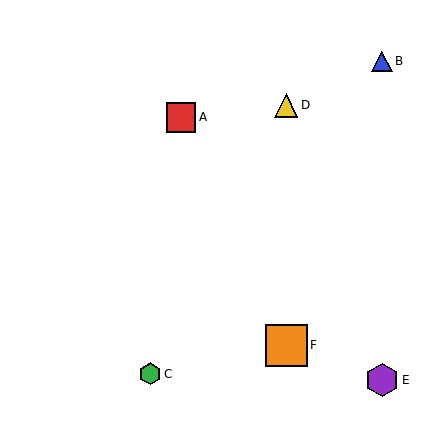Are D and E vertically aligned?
No, D is at x≈286 and E is at x≈382.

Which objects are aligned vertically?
Objects D, F are aligned vertically.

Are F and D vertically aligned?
Yes, both are at x≈286.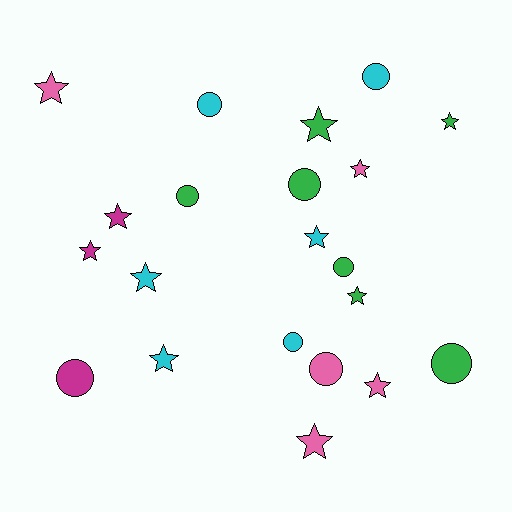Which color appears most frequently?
Green, with 7 objects.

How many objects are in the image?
There are 21 objects.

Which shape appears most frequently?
Star, with 12 objects.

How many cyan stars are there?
There are 3 cyan stars.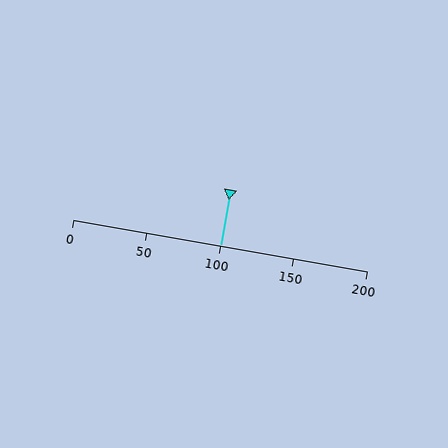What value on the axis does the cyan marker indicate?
The marker indicates approximately 100.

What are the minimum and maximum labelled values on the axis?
The axis runs from 0 to 200.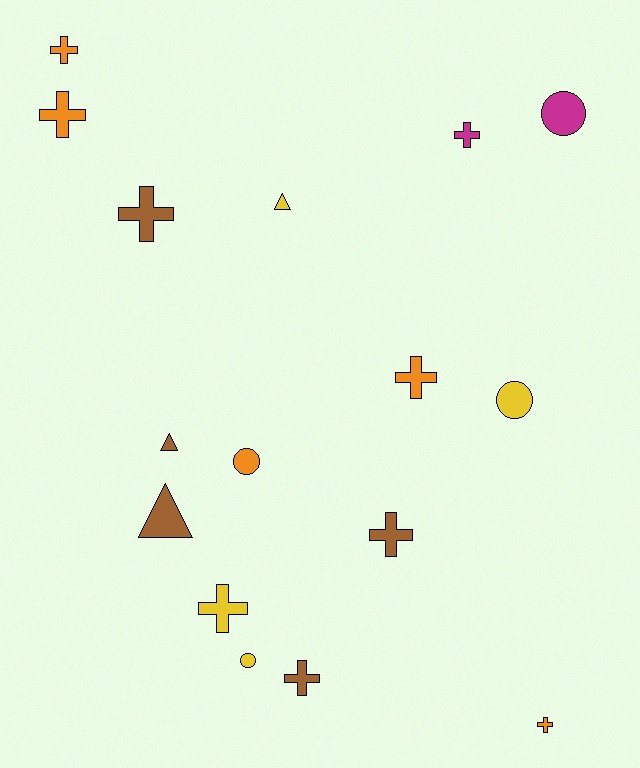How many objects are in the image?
There are 16 objects.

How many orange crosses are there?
There are 4 orange crosses.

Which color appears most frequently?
Brown, with 5 objects.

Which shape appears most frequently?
Cross, with 9 objects.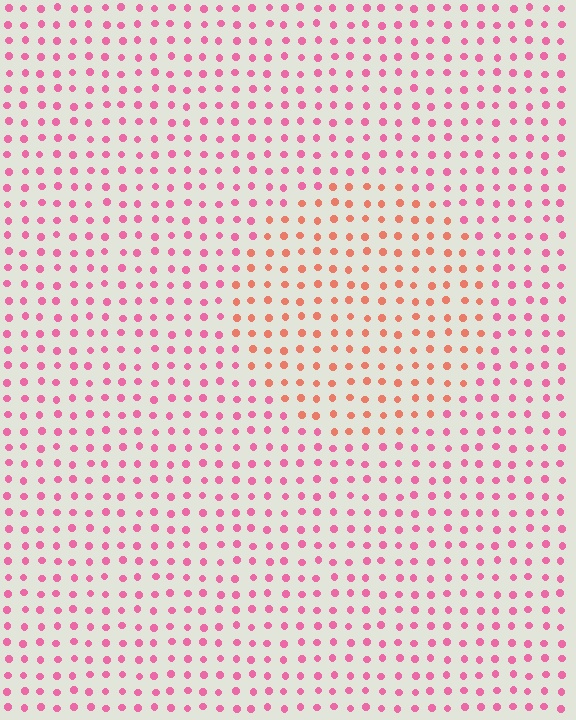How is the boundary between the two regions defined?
The boundary is defined purely by a slight shift in hue (about 37 degrees). Spacing, size, and orientation are identical on both sides.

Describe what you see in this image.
The image is filled with small pink elements in a uniform arrangement. A circle-shaped region is visible where the elements are tinted to a slightly different hue, forming a subtle color boundary.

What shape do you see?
I see a circle.